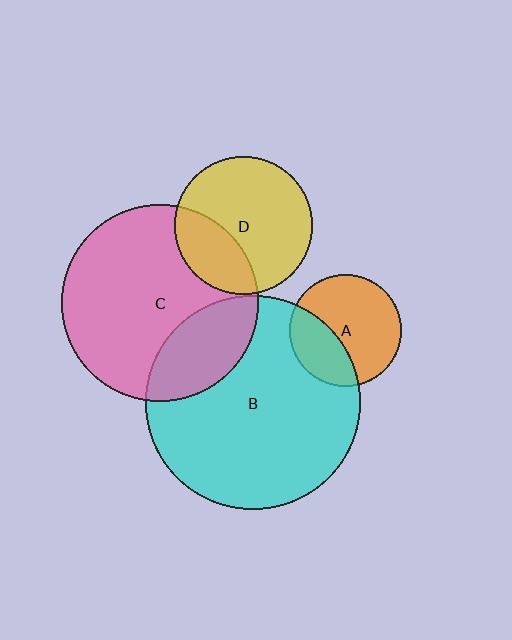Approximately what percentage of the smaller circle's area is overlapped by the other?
Approximately 25%.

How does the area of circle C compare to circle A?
Approximately 3.1 times.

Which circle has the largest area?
Circle B (cyan).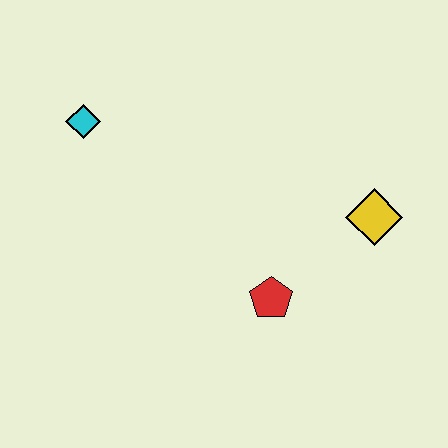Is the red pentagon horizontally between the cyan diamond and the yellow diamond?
Yes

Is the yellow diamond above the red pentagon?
Yes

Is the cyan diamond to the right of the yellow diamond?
No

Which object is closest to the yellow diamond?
The red pentagon is closest to the yellow diamond.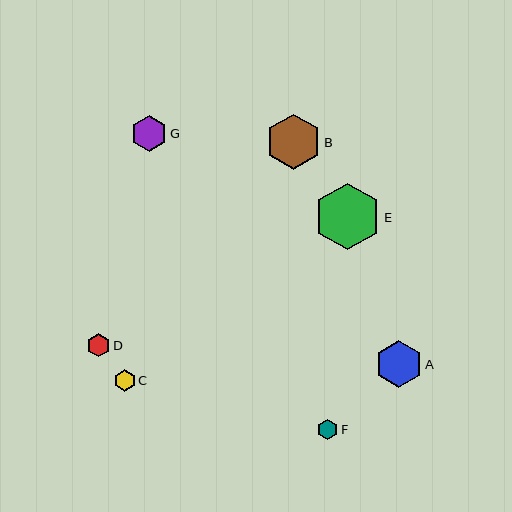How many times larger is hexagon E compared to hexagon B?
Hexagon E is approximately 1.2 times the size of hexagon B.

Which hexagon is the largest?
Hexagon E is the largest with a size of approximately 66 pixels.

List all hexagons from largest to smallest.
From largest to smallest: E, B, A, G, D, C, F.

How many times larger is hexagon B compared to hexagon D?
Hexagon B is approximately 2.4 times the size of hexagon D.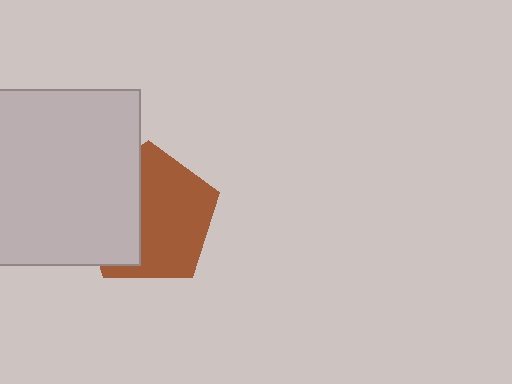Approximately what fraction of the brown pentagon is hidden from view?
Roughly 40% of the brown pentagon is hidden behind the light gray square.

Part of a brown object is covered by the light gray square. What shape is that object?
It is a pentagon.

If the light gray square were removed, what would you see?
You would see the complete brown pentagon.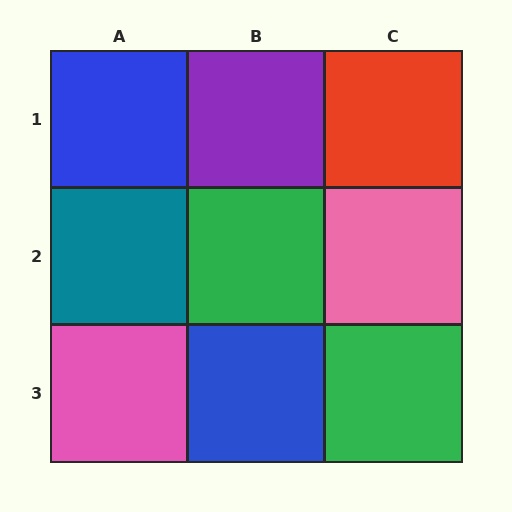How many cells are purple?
1 cell is purple.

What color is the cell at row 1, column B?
Purple.